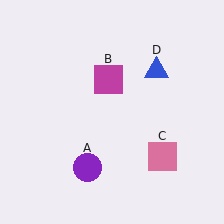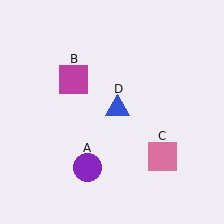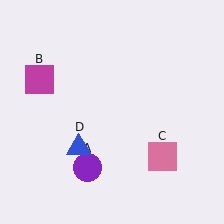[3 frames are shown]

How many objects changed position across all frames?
2 objects changed position: magenta square (object B), blue triangle (object D).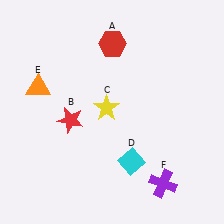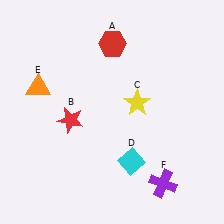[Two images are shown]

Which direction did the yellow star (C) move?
The yellow star (C) moved right.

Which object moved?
The yellow star (C) moved right.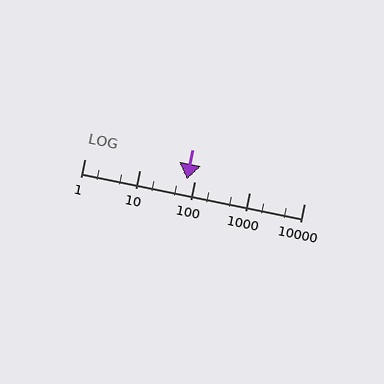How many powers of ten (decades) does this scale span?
The scale spans 4 decades, from 1 to 10000.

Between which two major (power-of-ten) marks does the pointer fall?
The pointer is between 10 and 100.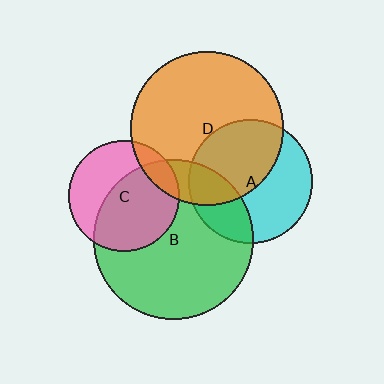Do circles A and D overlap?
Yes.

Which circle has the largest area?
Circle B (green).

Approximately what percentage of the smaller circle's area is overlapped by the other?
Approximately 50%.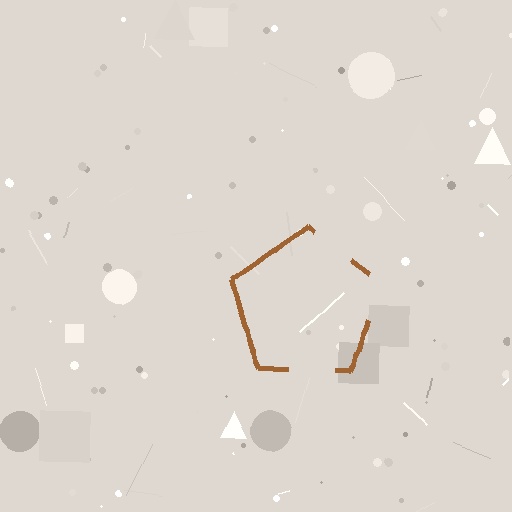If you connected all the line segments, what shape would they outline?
They would outline a pentagon.